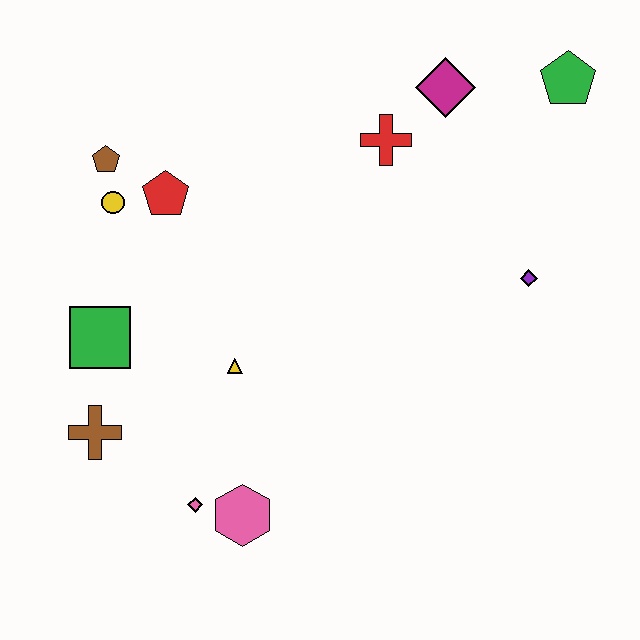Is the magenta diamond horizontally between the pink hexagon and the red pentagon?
No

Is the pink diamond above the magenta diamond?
No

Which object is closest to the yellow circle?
The brown pentagon is closest to the yellow circle.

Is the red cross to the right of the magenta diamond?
No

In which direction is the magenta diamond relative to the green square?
The magenta diamond is to the right of the green square.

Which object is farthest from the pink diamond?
The green pentagon is farthest from the pink diamond.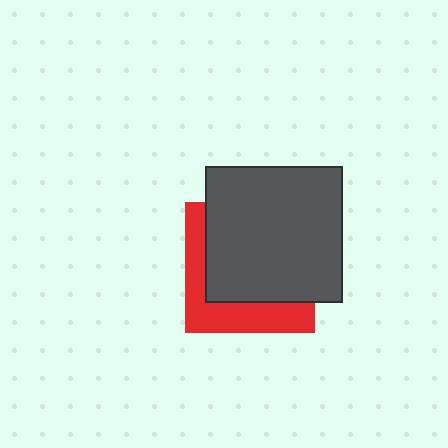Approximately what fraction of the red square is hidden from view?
Roughly 65% of the red square is hidden behind the dark gray square.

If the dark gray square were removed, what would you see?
You would see the complete red square.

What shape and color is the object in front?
The object in front is a dark gray square.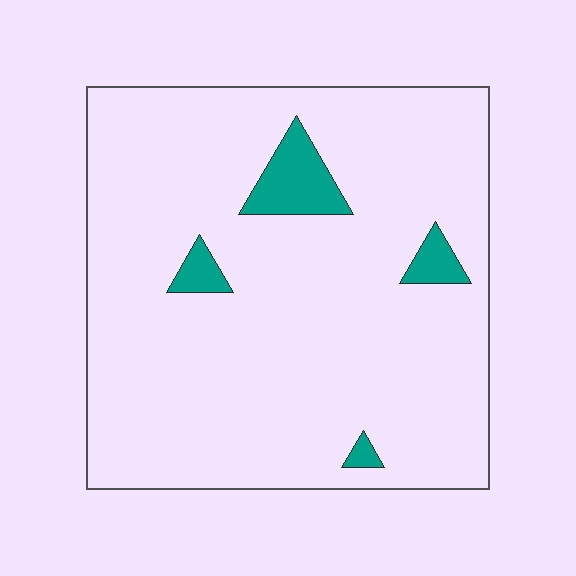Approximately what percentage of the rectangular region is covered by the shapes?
Approximately 5%.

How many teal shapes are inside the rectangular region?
4.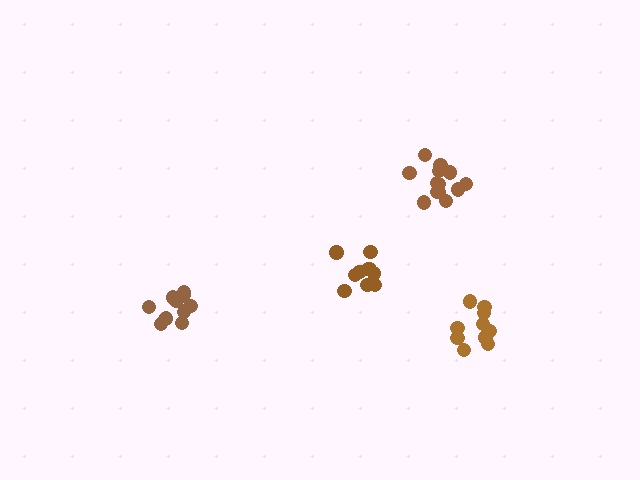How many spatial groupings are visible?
There are 4 spatial groupings.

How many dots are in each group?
Group 1: 13 dots, Group 2: 12 dots, Group 3: 10 dots, Group 4: 10 dots (45 total).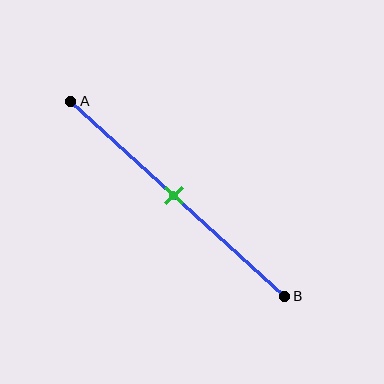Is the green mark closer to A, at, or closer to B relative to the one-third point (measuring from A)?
The green mark is closer to point B than the one-third point of segment AB.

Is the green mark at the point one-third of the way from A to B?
No, the mark is at about 50% from A, not at the 33% one-third point.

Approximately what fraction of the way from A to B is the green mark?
The green mark is approximately 50% of the way from A to B.